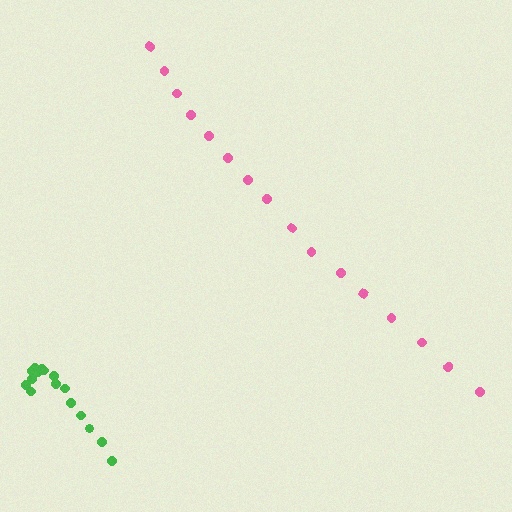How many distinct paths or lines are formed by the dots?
There are 2 distinct paths.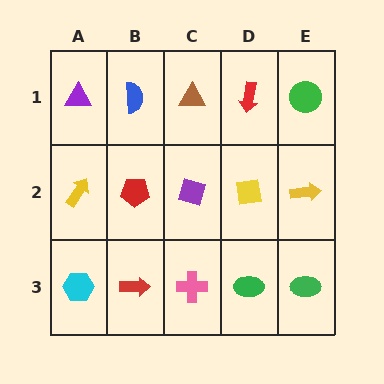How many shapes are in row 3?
5 shapes.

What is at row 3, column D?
A green ellipse.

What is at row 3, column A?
A cyan hexagon.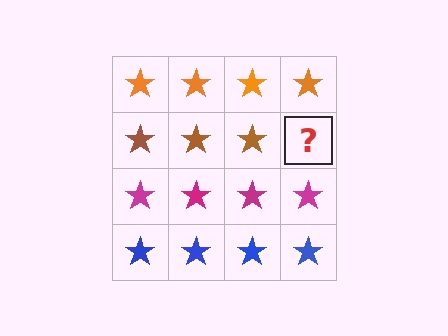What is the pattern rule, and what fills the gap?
The rule is that each row has a consistent color. The gap should be filled with a brown star.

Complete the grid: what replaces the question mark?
The question mark should be replaced with a brown star.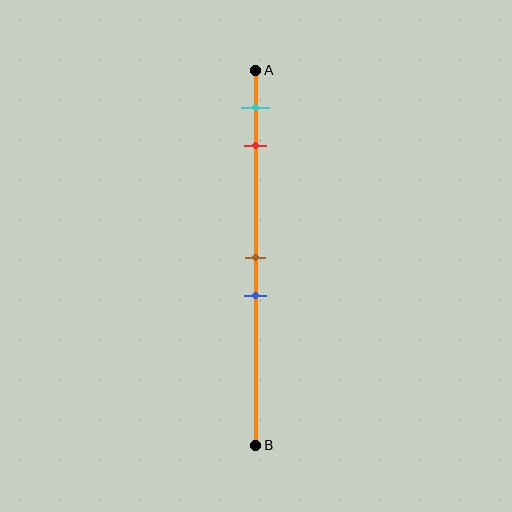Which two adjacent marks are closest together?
The brown and blue marks are the closest adjacent pair.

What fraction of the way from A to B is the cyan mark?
The cyan mark is approximately 10% (0.1) of the way from A to B.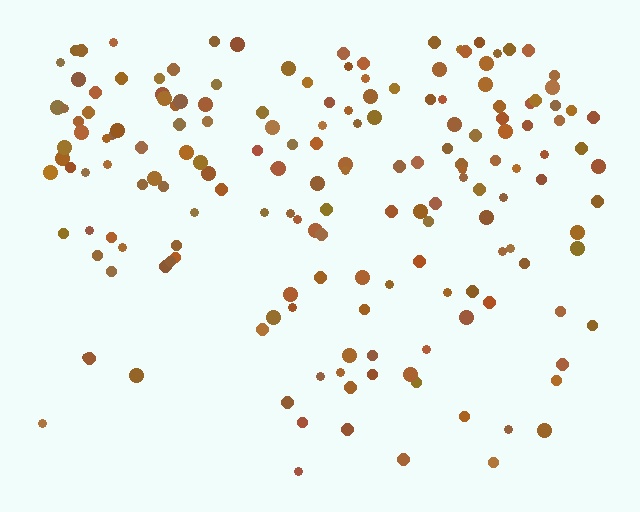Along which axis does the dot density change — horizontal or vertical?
Vertical.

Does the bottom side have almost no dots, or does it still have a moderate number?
Still a moderate number, just noticeably fewer than the top.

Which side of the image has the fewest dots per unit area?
The bottom.